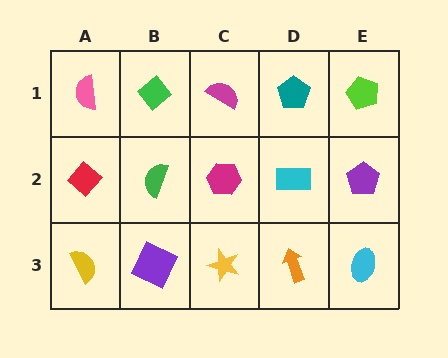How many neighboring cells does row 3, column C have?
3.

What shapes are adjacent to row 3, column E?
A purple pentagon (row 2, column E), an orange arrow (row 3, column D).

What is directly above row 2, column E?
A lime pentagon.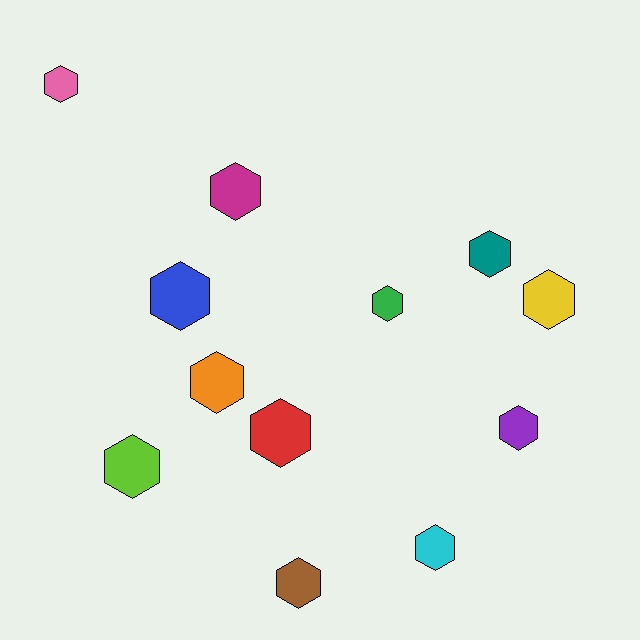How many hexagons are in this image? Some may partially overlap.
There are 12 hexagons.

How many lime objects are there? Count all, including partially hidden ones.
There is 1 lime object.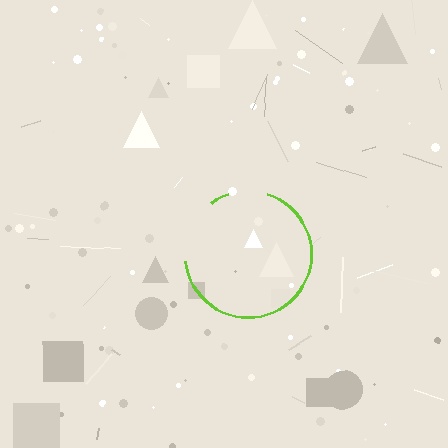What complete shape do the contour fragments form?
The contour fragments form a circle.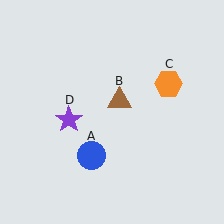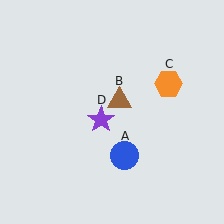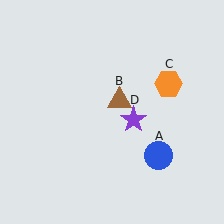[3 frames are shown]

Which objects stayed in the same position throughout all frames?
Brown triangle (object B) and orange hexagon (object C) remained stationary.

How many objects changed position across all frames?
2 objects changed position: blue circle (object A), purple star (object D).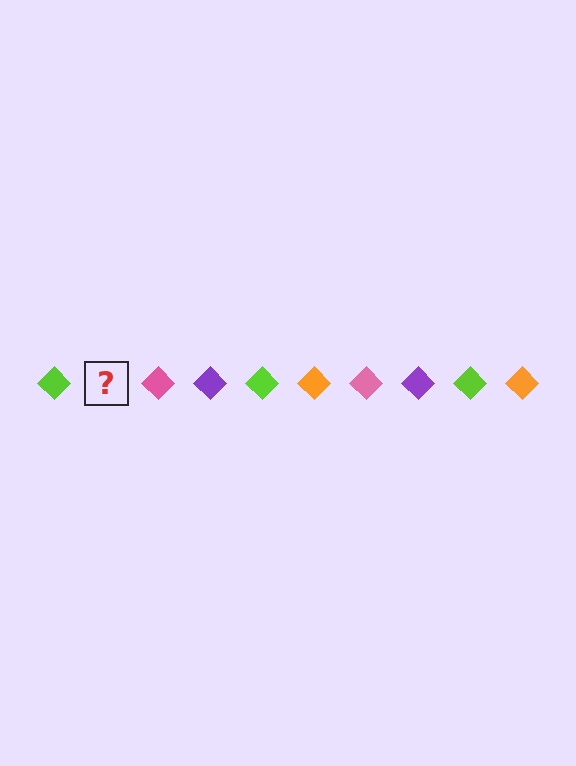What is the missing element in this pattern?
The missing element is an orange diamond.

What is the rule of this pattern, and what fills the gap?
The rule is that the pattern cycles through lime, orange, pink, purple diamonds. The gap should be filled with an orange diamond.